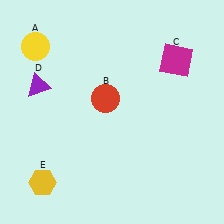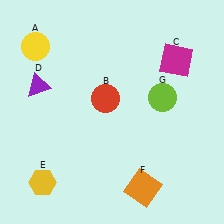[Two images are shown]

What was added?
An orange square (F), a lime circle (G) were added in Image 2.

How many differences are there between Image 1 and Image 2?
There are 2 differences between the two images.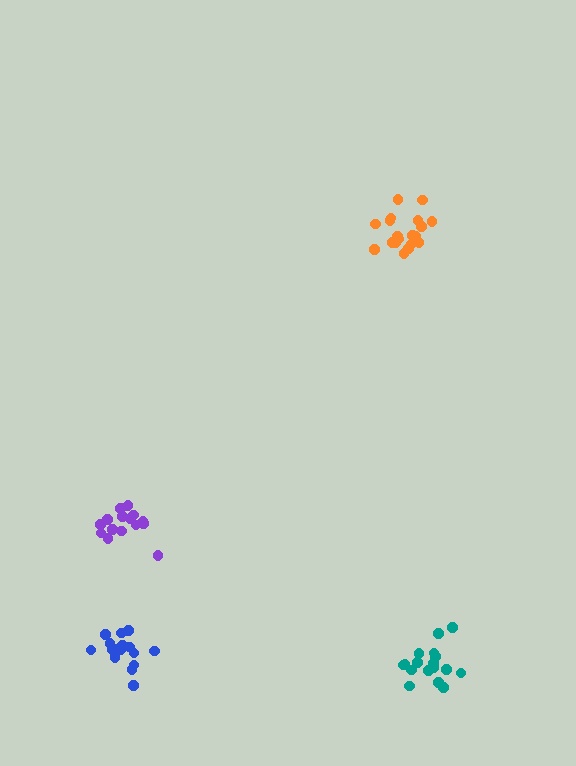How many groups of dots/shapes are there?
There are 4 groups.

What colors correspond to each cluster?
The clusters are colored: teal, blue, purple, orange.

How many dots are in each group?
Group 1: 17 dots, Group 2: 17 dots, Group 3: 15 dots, Group 4: 19 dots (68 total).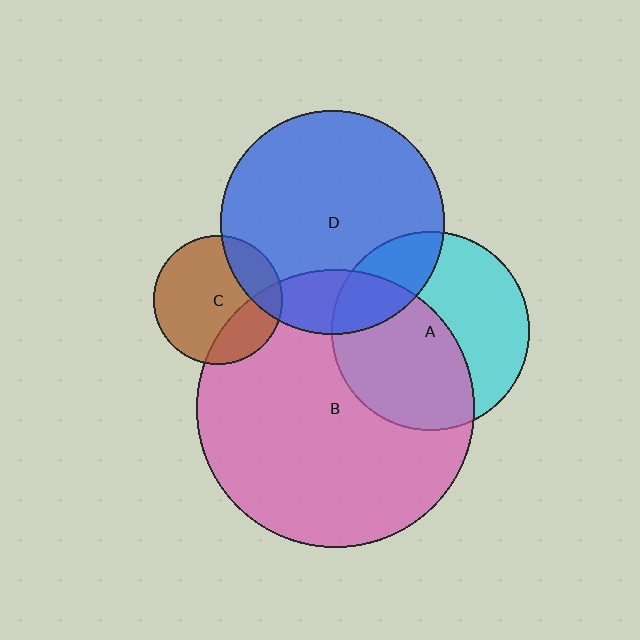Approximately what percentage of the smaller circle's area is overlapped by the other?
Approximately 20%.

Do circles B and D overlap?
Yes.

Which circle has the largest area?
Circle B (pink).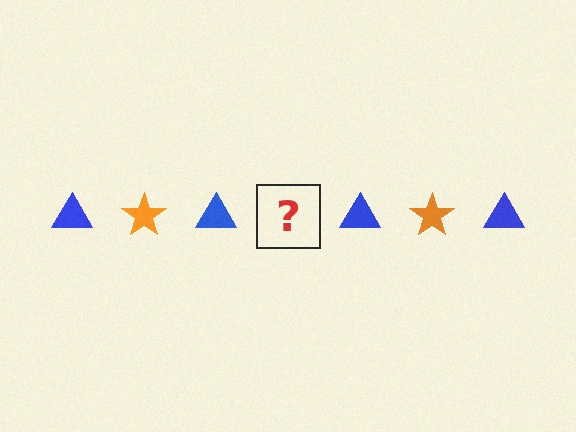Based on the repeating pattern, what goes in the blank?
The blank should be an orange star.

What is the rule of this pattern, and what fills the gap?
The rule is that the pattern alternates between blue triangle and orange star. The gap should be filled with an orange star.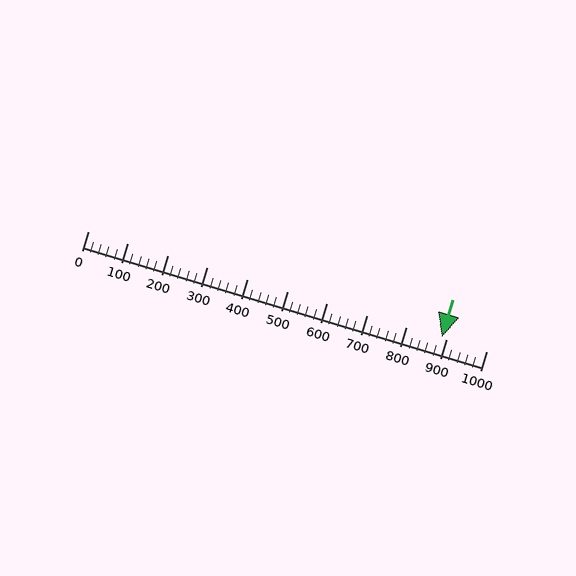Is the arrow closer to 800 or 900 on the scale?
The arrow is closer to 900.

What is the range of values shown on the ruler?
The ruler shows values from 0 to 1000.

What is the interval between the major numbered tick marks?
The major tick marks are spaced 100 units apart.